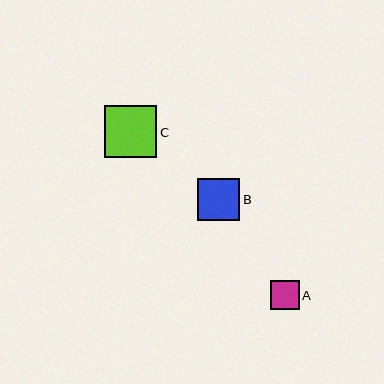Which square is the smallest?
Square A is the smallest with a size of approximately 29 pixels.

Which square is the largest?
Square C is the largest with a size of approximately 52 pixels.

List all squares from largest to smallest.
From largest to smallest: C, B, A.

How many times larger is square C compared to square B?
Square C is approximately 1.2 times the size of square B.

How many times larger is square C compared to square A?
Square C is approximately 1.8 times the size of square A.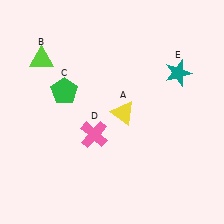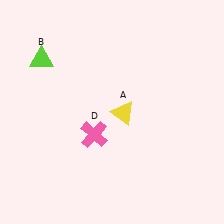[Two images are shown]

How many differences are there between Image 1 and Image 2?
There are 2 differences between the two images.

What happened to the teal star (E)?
The teal star (E) was removed in Image 2. It was in the top-right area of Image 1.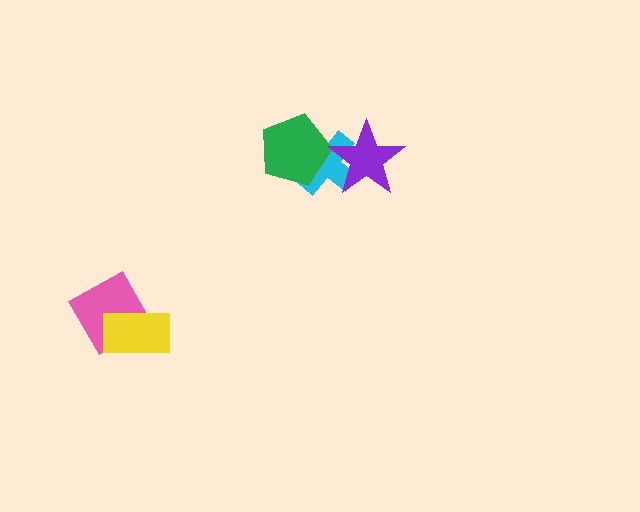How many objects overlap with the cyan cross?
2 objects overlap with the cyan cross.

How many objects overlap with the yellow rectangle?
1 object overlaps with the yellow rectangle.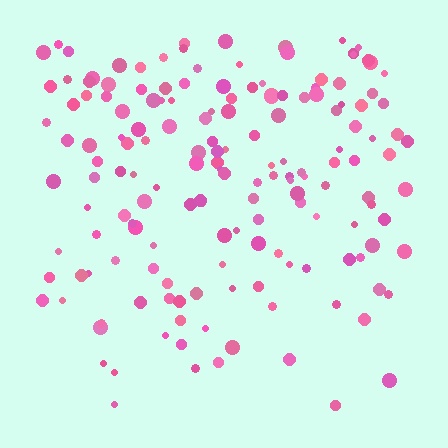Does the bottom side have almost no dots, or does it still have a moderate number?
Still a moderate number, just noticeably fewer than the top.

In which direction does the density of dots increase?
From bottom to top, with the top side densest.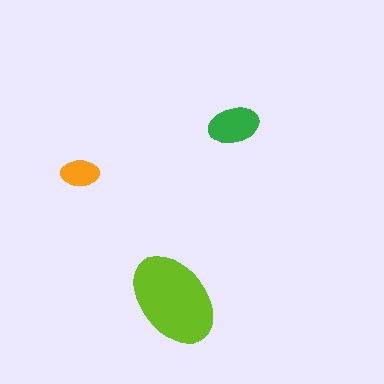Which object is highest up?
The green ellipse is topmost.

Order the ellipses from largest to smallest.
the lime one, the green one, the orange one.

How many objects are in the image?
There are 3 objects in the image.